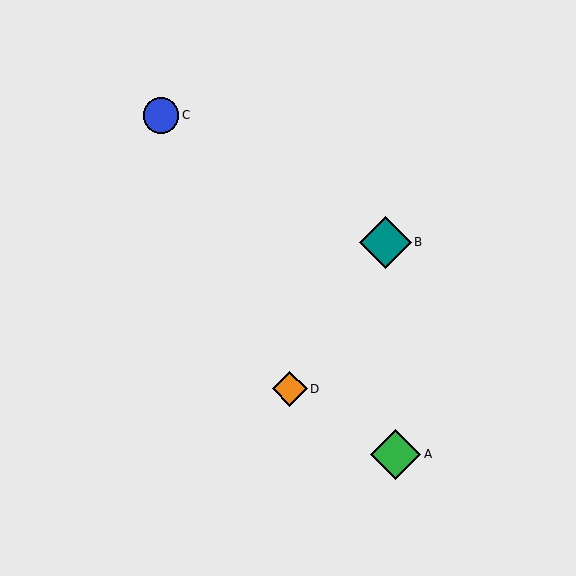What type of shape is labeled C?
Shape C is a blue circle.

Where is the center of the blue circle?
The center of the blue circle is at (161, 115).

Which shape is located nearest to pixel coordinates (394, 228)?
The teal diamond (labeled B) at (385, 242) is nearest to that location.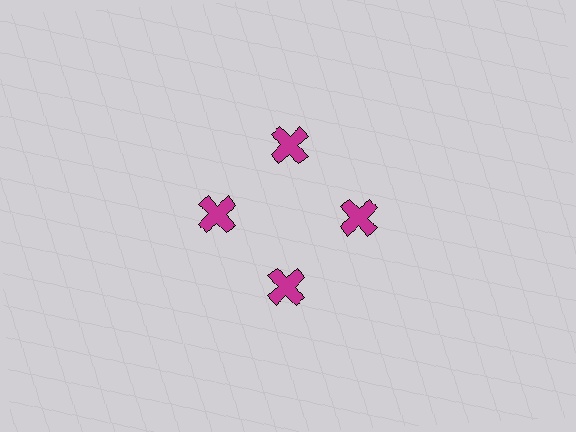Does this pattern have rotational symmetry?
Yes, this pattern has 4-fold rotational symmetry. It looks the same after rotating 90 degrees around the center.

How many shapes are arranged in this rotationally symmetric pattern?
There are 4 shapes, arranged in 4 groups of 1.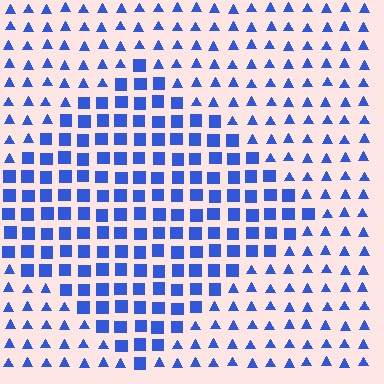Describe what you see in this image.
The image is filled with small blue elements arranged in a uniform grid. A diamond-shaped region contains squares, while the surrounding area contains triangles. The boundary is defined purely by the change in element shape.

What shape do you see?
I see a diamond.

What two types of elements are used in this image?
The image uses squares inside the diamond region and triangles outside it.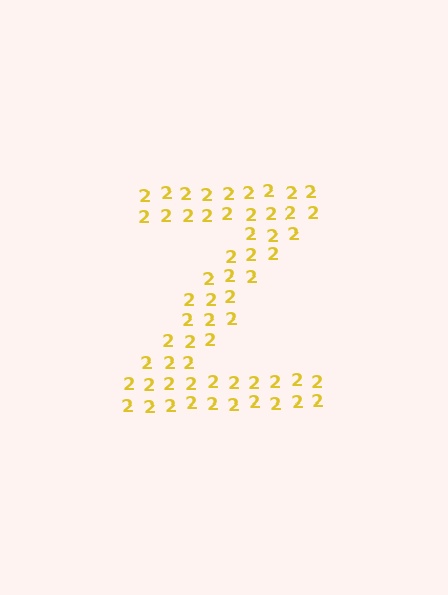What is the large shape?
The large shape is the letter Z.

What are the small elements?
The small elements are digit 2's.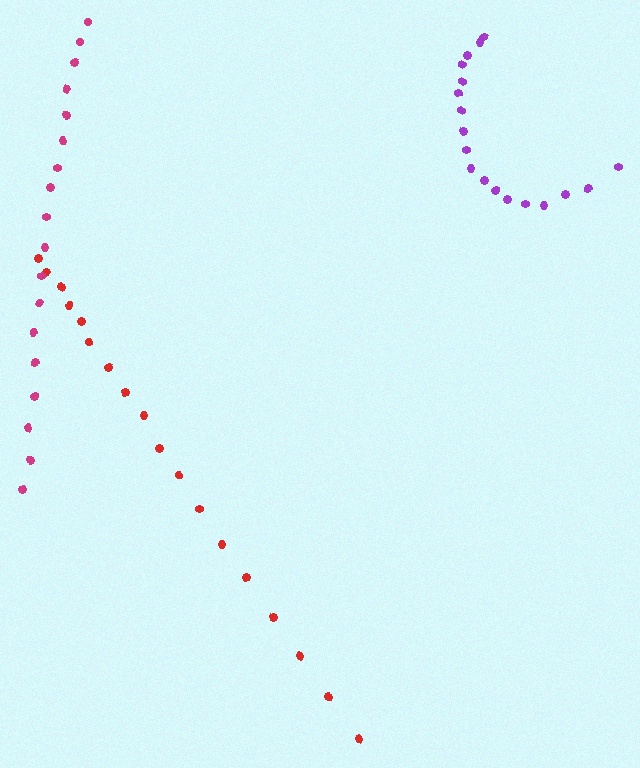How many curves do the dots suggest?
There are 3 distinct paths.